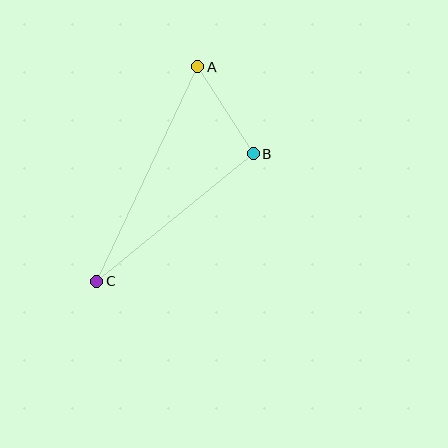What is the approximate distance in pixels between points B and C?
The distance between B and C is approximately 202 pixels.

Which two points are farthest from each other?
Points A and C are farthest from each other.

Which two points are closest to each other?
Points A and B are closest to each other.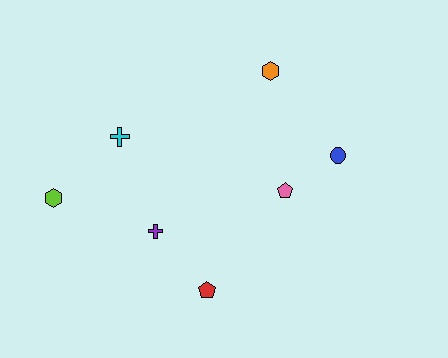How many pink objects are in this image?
There is 1 pink object.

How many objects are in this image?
There are 7 objects.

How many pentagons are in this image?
There are 2 pentagons.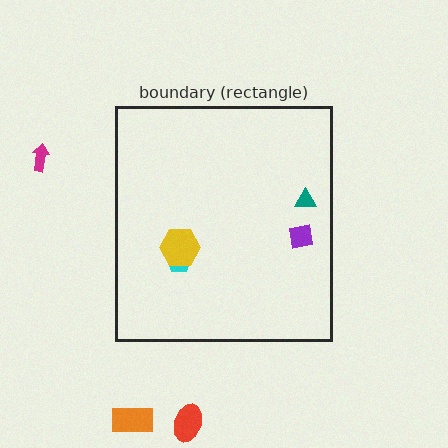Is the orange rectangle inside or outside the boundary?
Outside.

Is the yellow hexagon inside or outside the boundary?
Inside.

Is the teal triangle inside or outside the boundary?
Inside.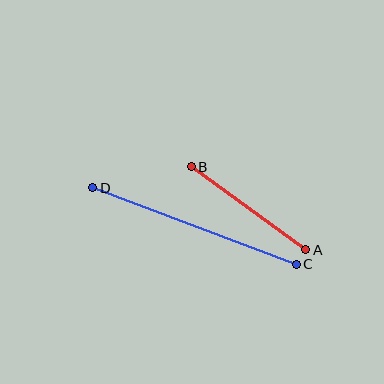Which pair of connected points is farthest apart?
Points C and D are farthest apart.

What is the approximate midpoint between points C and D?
The midpoint is at approximately (195, 226) pixels.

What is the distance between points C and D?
The distance is approximately 217 pixels.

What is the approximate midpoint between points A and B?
The midpoint is at approximately (249, 208) pixels.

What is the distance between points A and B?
The distance is approximately 142 pixels.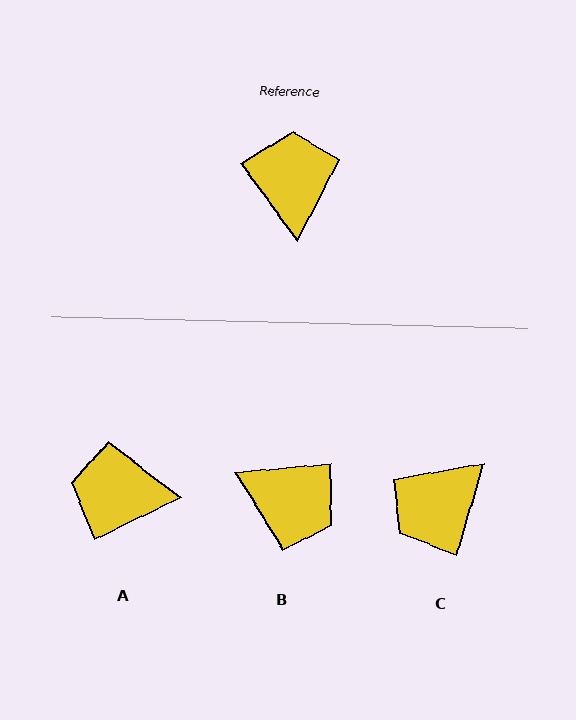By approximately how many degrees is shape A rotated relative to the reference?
Approximately 80 degrees counter-clockwise.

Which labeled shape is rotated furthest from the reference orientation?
C, about 128 degrees away.